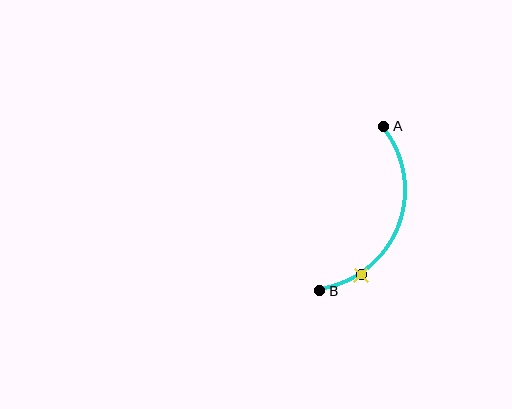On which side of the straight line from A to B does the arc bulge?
The arc bulges to the right of the straight line connecting A and B.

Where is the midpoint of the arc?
The arc midpoint is the point on the curve farthest from the straight line joining A and B. It sits to the right of that line.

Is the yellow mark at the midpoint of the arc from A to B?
No. The yellow mark lies on the arc but is closer to endpoint B. The arc midpoint would be at the point on the curve equidistant along the arc from both A and B.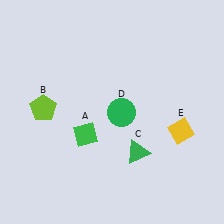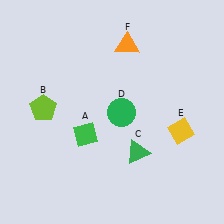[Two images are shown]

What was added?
An orange triangle (F) was added in Image 2.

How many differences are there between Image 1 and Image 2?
There is 1 difference between the two images.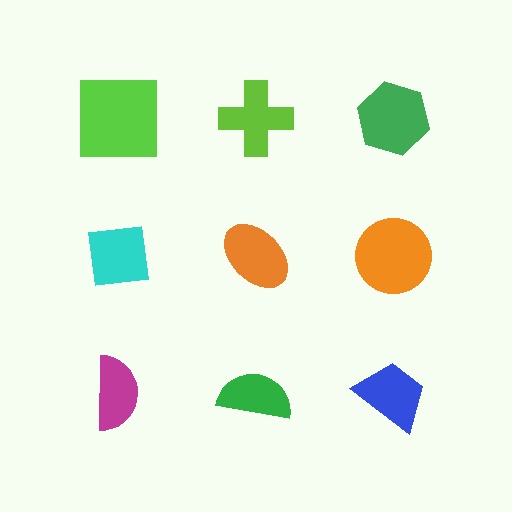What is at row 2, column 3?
An orange circle.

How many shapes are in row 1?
3 shapes.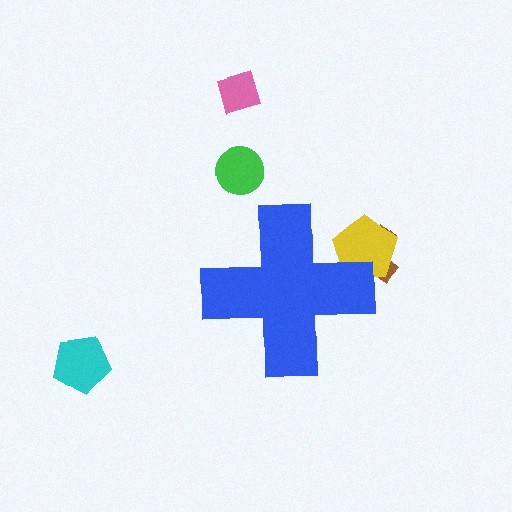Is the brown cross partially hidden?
Yes, the brown cross is partially hidden behind the blue cross.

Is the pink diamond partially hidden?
No, the pink diamond is fully visible.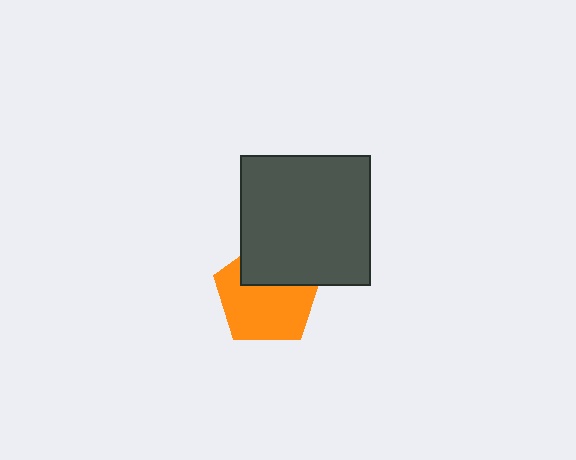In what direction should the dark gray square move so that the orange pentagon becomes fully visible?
The dark gray square should move up. That is the shortest direction to clear the overlap and leave the orange pentagon fully visible.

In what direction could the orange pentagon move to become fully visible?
The orange pentagon could move down. That would shift it out from behind the dark gray square entirely.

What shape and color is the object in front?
The object in front is a dark gray square.